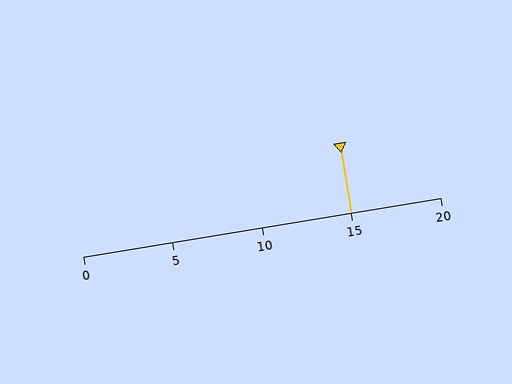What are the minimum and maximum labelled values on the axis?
The axis runs from 0 to 20.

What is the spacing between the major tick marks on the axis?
The major ticks are spaced 5 apart.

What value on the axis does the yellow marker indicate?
The marker indicates approximately 15.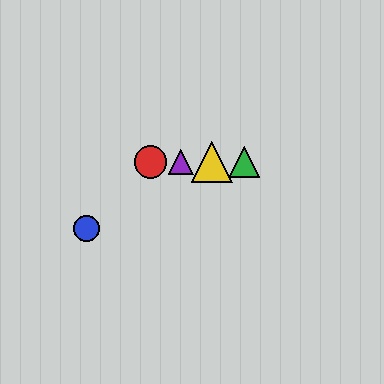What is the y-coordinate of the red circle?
The red circle is at y≈162.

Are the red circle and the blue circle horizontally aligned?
No, the red circle is at y≈162 and the blue circle is at y≈229.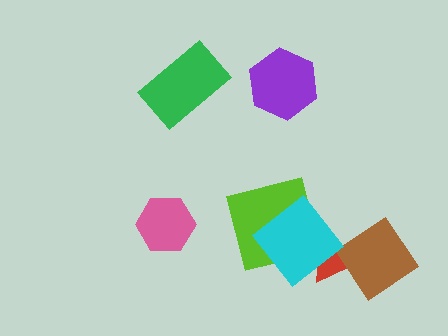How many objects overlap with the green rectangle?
0 objects overlap with the green rectangle.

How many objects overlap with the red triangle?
2 objects overlap with the red triangle.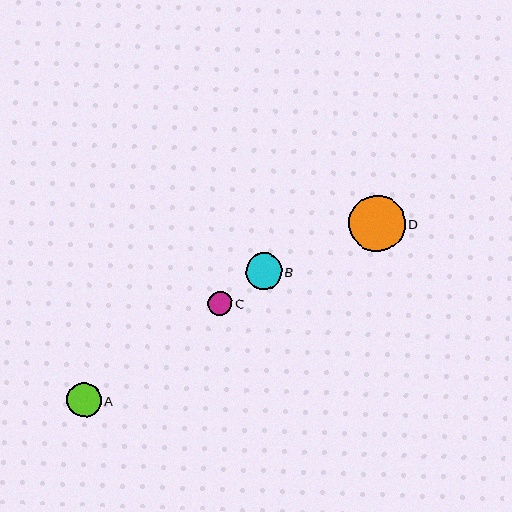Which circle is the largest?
Circle D is the largest with a size of approximately 56 pixels.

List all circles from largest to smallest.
From largest to smallest: D, B, A, C.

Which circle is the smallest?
Circle C is the smallest with a size of approximately 24 pixels.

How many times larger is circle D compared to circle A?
Circle D is approximately 1.6 times the size of circle A.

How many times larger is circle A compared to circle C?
Circle A is approximately 1.4 times the size of circle C.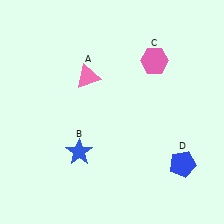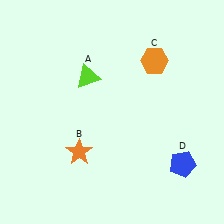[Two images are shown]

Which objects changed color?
A changed from pink to lime. B changed from blue to orange. C changed from pink to orange.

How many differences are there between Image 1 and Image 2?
There are 3 differences between the two images.